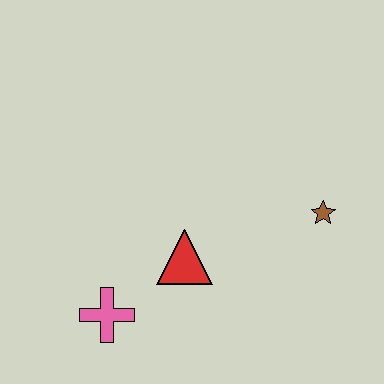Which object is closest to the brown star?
The red triangle is closest to the brown star.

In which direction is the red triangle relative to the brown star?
The red triangle is to the left of the brown star.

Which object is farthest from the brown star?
The pink cross is farthest from the brown star.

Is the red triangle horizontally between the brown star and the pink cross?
Yes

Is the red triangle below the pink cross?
No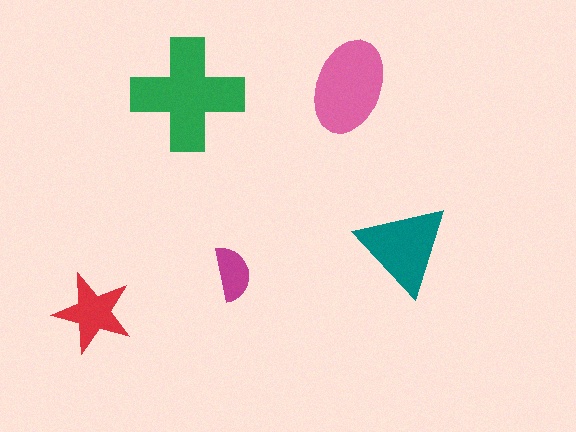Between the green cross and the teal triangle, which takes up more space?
The green cross.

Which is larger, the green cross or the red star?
The green cross.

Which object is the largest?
The green cross.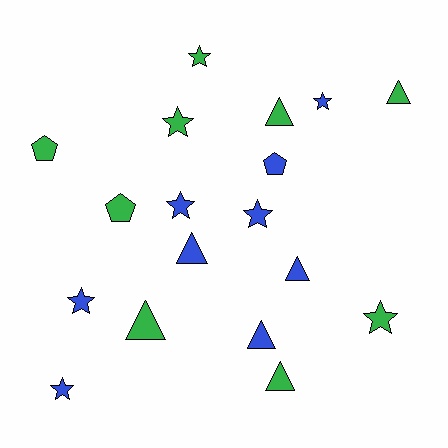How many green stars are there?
There are 3 green stars.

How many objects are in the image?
There are 18 objects.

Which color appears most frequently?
Blue, with 9 objects.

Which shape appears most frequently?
Star, with 8 objects.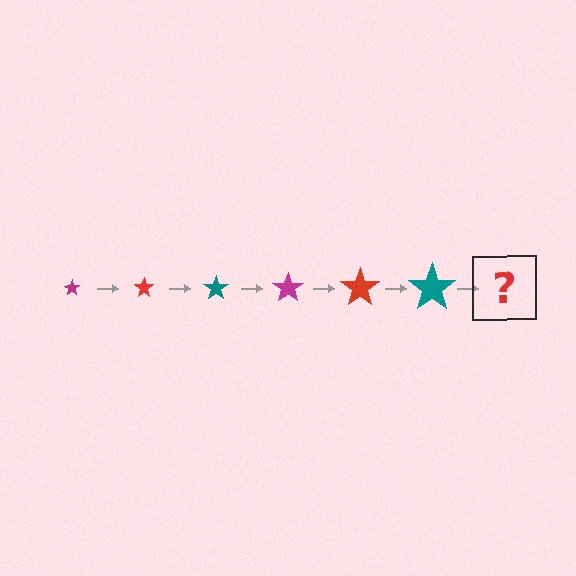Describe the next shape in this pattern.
It should be a magenta star, larger than the previous one.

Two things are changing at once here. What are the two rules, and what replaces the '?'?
The two rules are that the star grows larger each step and the color cycles through magenta, red, and teal. The '?' should be a magenta star, larger than the previous one.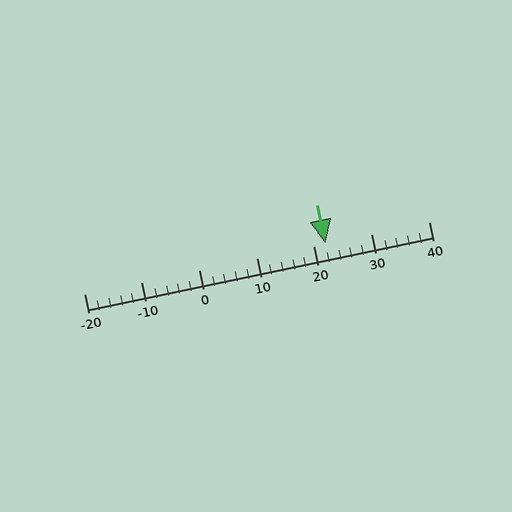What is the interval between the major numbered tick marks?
The major tick marks are spaced 10 units apart.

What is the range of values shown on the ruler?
The ruler shows values from -20 to 40.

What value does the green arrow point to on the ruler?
The green arrow points to approximately 22.